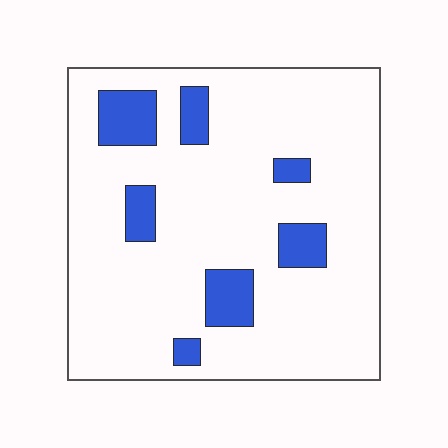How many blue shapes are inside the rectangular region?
7.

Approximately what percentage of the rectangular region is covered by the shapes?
Approximately 15%.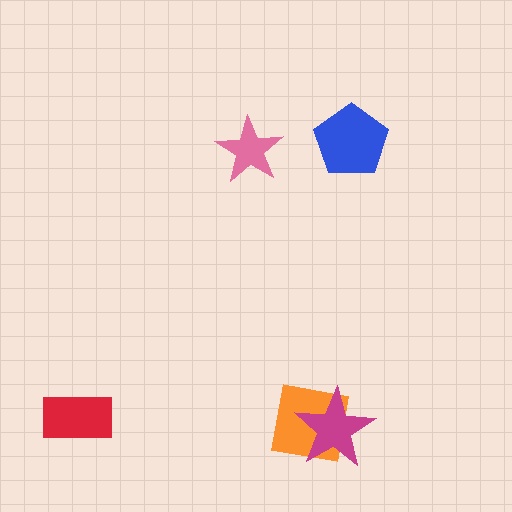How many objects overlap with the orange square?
1 object overlaps with the orange square.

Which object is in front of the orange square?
The magenta star is in front of the orange square.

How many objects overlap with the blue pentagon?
0 objects overlap with the blue pentagon.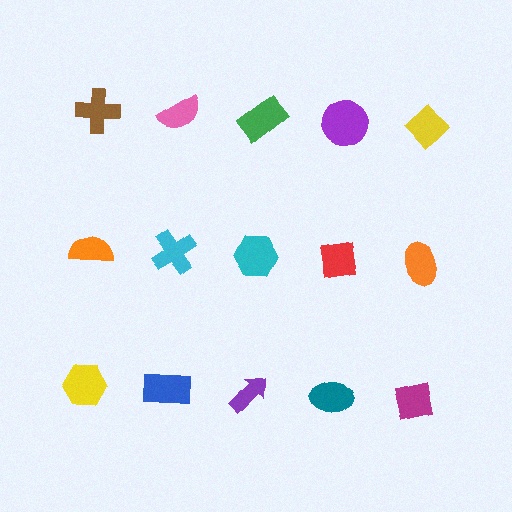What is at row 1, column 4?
A purple circle.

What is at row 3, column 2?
A blue rectangle.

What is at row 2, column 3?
A cyan hexagon.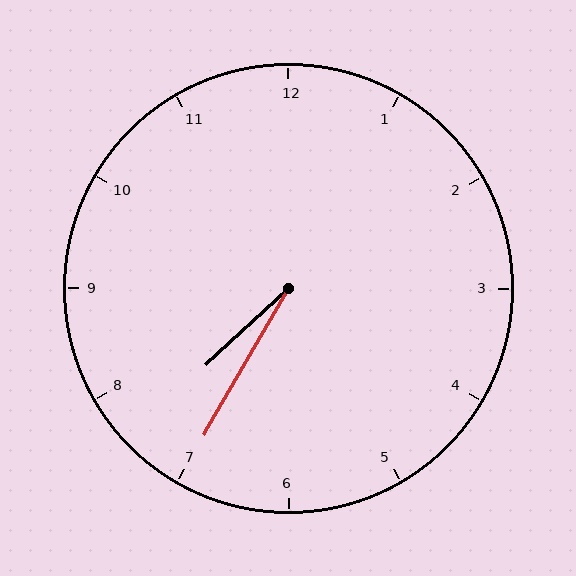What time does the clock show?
7:35.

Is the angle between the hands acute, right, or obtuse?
It is acute.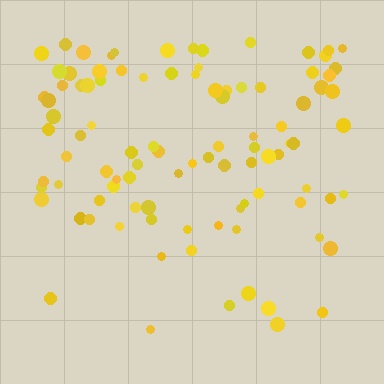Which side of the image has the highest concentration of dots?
The top.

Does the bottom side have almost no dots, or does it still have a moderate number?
Still a moderate number, just noticeably fewer than the top.